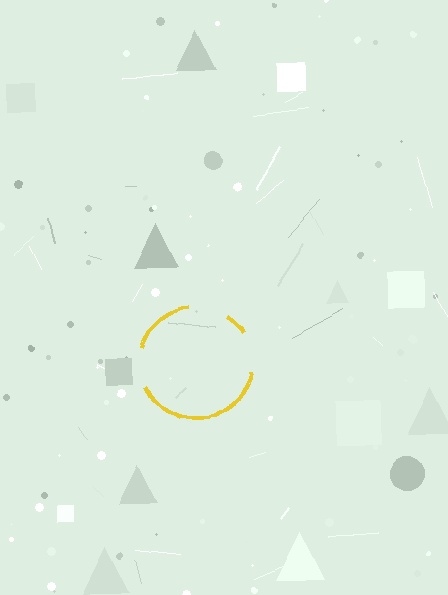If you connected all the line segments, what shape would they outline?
They would outline a circle.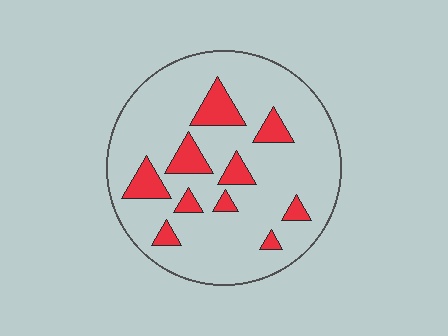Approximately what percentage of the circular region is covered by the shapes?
Approximately 15%.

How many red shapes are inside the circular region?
10.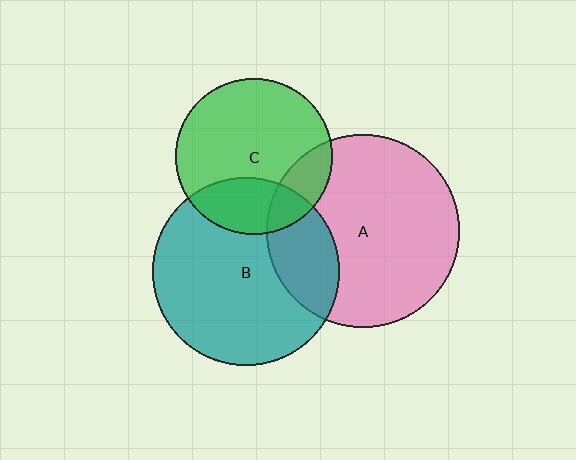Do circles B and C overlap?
Yes.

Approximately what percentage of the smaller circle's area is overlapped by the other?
Approximately 25%.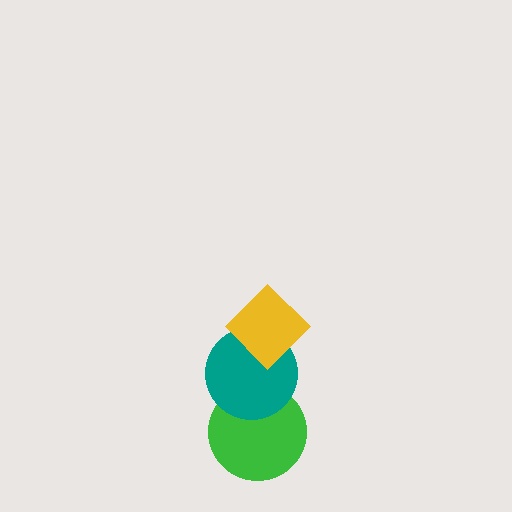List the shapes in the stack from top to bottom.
From top to bottom: the yellow diamond, the teal circle, the green circle.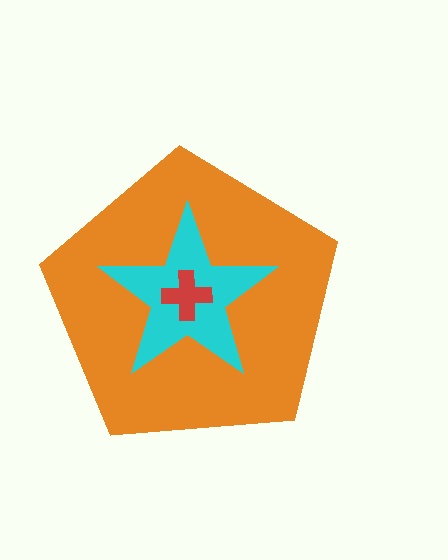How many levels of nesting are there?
3.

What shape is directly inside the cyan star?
The red cross.